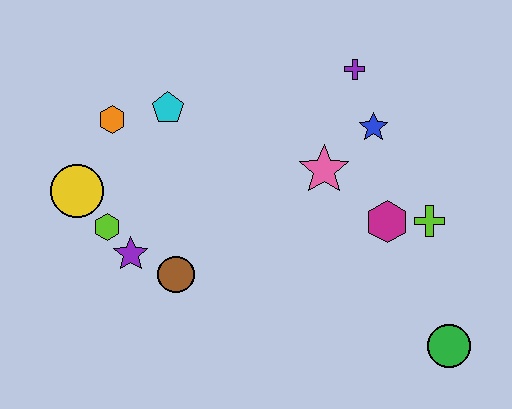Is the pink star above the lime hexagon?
Yes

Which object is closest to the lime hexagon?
The purple star is closest to the lime hexagon.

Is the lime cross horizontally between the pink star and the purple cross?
No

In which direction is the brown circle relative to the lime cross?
The brown circle is to the left of the lime cross.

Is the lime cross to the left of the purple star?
No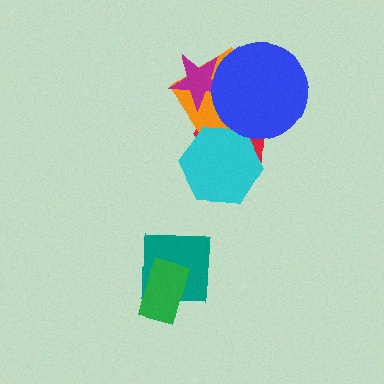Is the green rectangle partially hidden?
No, no other shape covers it.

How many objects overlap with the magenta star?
2 objects overlap with the magenta star.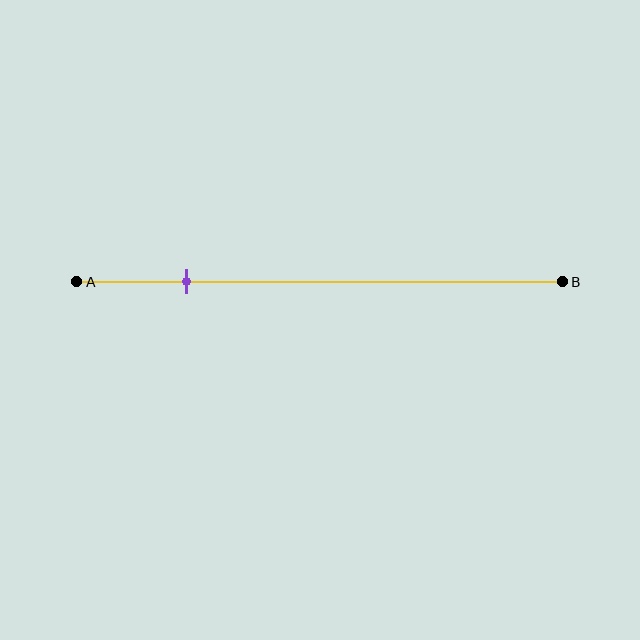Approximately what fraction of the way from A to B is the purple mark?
The purple mark is approximately 25% of the way from A to B.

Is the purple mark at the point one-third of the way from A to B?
No, the mark is at about 25% from A, not at the 33% one-third point.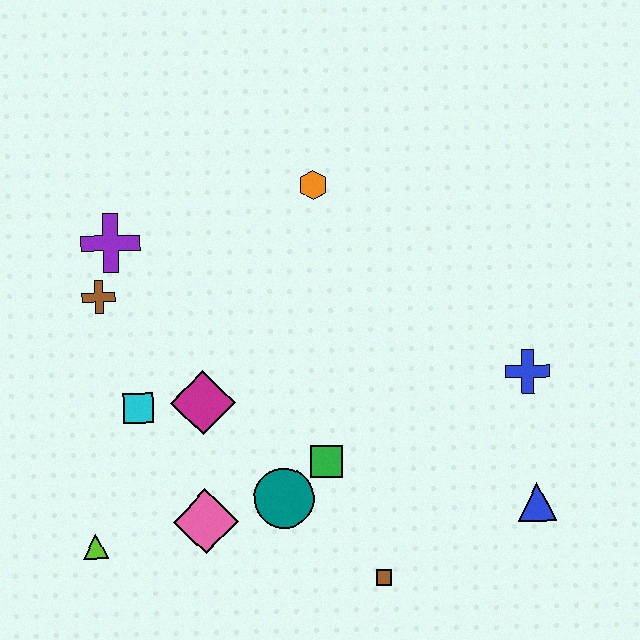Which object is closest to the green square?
The teal circle is closest to the green square.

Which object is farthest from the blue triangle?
The purple cross is farthest from the blue triangle.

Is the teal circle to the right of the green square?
No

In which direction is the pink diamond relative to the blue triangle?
The pink diamond is to the left of the blue triangle.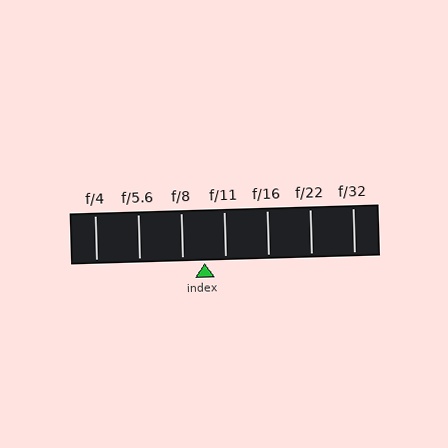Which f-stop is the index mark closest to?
The index mark is closest to f/11.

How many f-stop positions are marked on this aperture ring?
There are 7 f-stop positions marked.